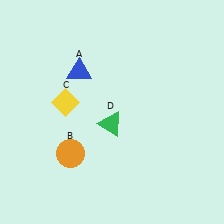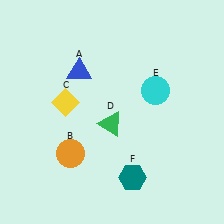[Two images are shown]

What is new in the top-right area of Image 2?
A cyan circle (E) was added in the top-right area of Image 2.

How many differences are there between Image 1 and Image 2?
There are 2 differences between the two images.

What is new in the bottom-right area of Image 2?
A teal hexagon (F) was added in the bottom-right area of Image 2.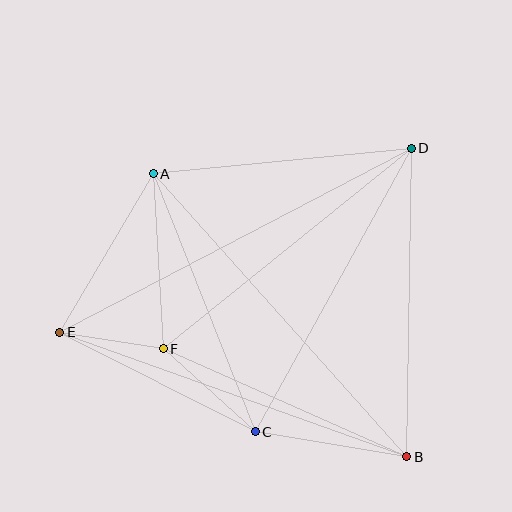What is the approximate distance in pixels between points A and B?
The distance between A and B is approximately 380 pixels.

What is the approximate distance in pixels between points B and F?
The distance between B and F is approximately 266 pixels.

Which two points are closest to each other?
Points E and F are closest to each other.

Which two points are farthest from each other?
Points D and E are farthest from each other.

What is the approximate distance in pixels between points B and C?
The distance between B and C is approximately 154 pixels.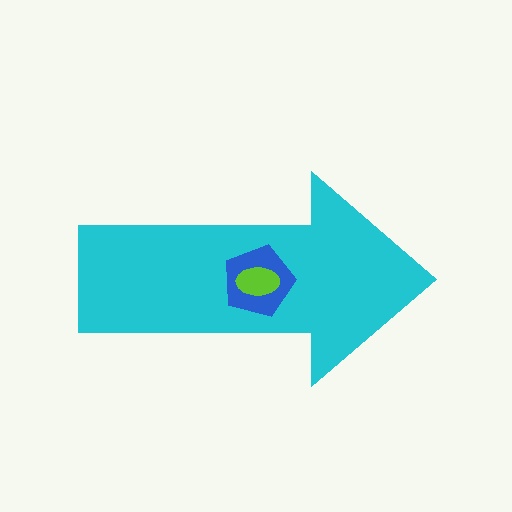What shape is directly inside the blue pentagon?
The lime ellipse.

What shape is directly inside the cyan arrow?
The blue pentagon.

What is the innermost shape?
The lime ellipse.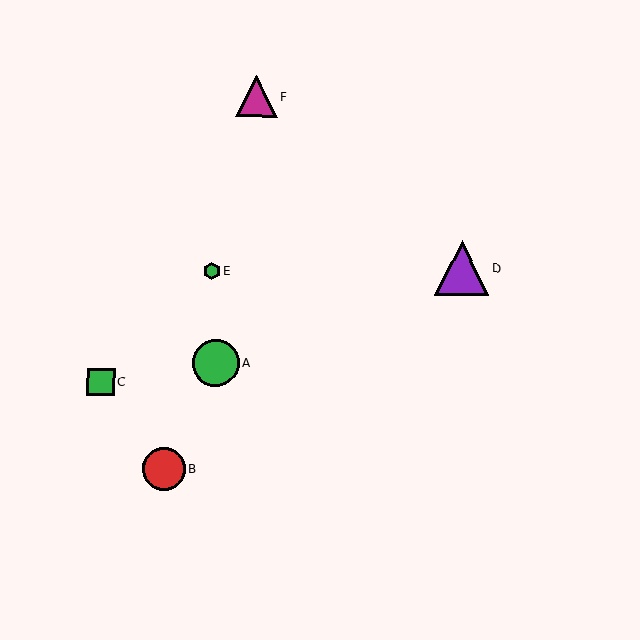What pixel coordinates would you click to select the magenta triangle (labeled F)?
Click at (256, 96) to select the magenta triangle F.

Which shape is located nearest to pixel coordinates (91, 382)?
The green square (labeled C) at (101, 382) is nearest to that location.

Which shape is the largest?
The purple triangle (labeled D) is the largest.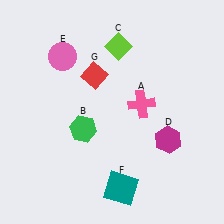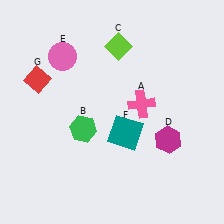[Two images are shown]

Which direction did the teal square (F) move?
The teal square (F) moved up.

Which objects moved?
The objects that moved are: the teal square (F), the red diamond (G).